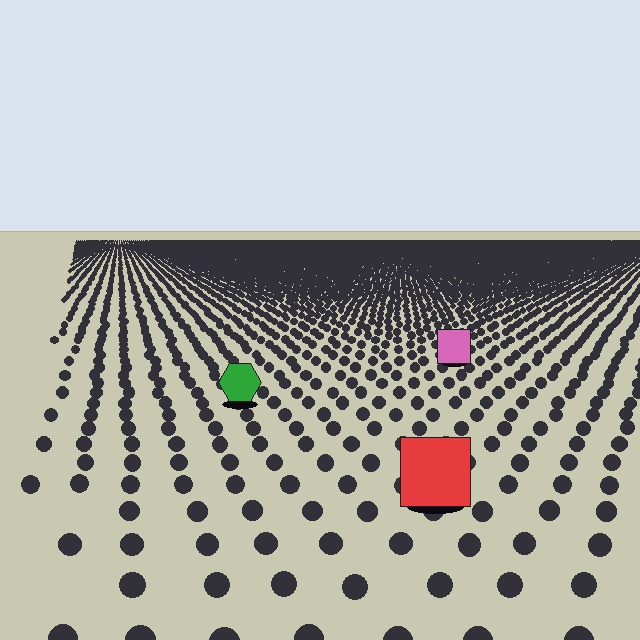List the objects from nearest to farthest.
From nearest to farthest: the red square, the green hexagon, the pink square.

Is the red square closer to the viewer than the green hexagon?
Yes. The red square is closer — you can tell from the texture gradient: the ground texture is coarser near it.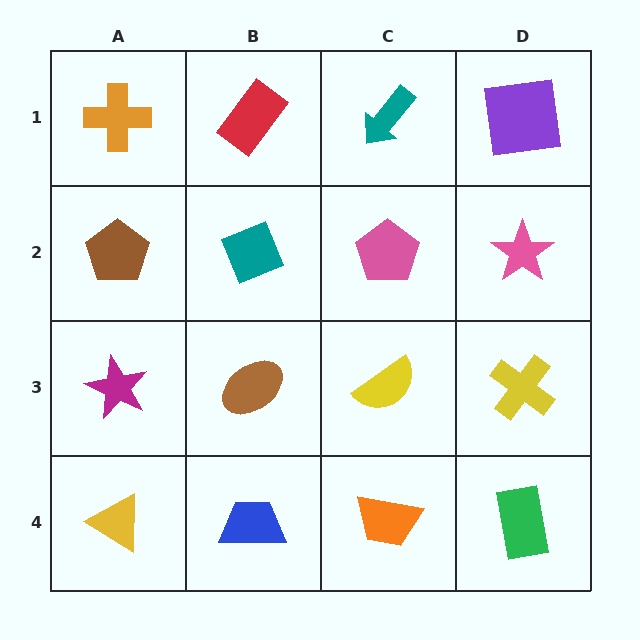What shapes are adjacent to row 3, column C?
A pink pentagon (row 2, column C), an orange trapezoid (row 4, column C), a brown ellipse (row 3, column B), a yellow cross (row 3, column D).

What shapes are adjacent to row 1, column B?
A teal diamond (row 2, column B), an orange cross (row 1, column A), a teal arrow (row 1, column C).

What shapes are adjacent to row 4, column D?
A yellow cross (row 3, column D), an orange trapezoid (row 4, column C).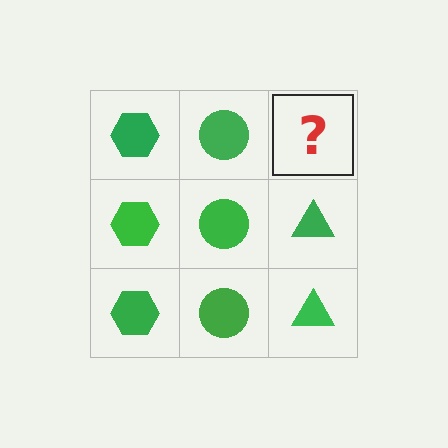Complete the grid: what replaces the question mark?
The question mark should be replaced with a green triangle.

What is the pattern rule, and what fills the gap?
The rule is that each column has a consistent shape. The gap should be filled with a green triangle.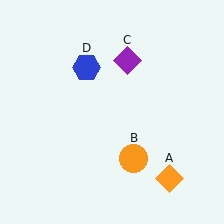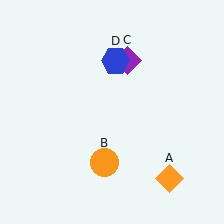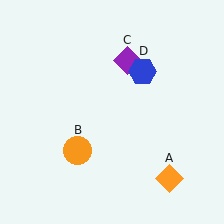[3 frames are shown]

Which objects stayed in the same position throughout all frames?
Orange diamond (object A) and purple diamond (object C) remained stationary.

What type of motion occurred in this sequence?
The orange circle (object B), blue hexagon (object D) rotated clockwise around the center of the scene.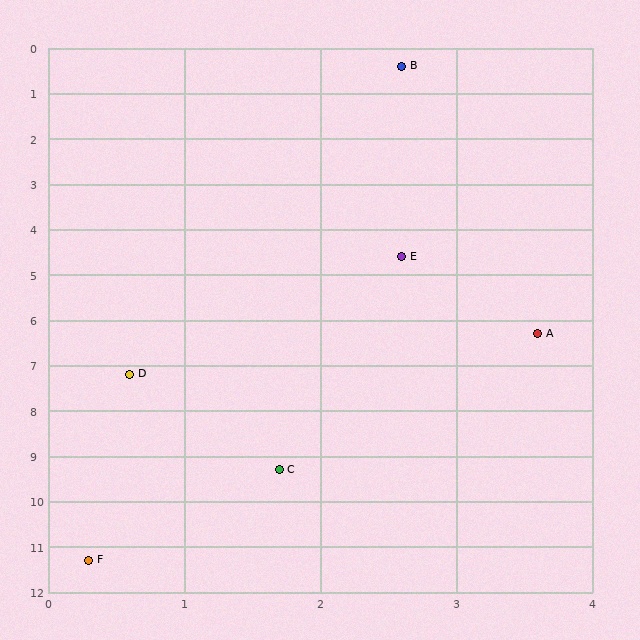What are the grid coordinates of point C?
Point C is at approximately (1.7, 9.3).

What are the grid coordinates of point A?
Point A is at approximately (3.6, 6.3).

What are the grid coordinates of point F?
Point F is at approximately (0.3, 11.3).